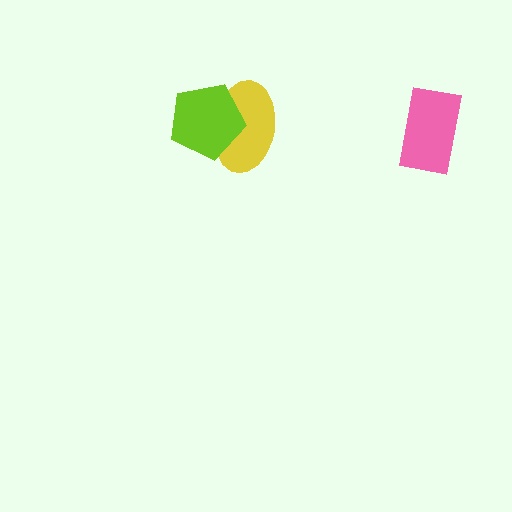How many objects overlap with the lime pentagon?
1 object overlaps with the lime pentagon.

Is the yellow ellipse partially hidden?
Yes, it is partially covered by another shape.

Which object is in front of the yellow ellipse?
The lime pentagon is in front of the yellow ellipse.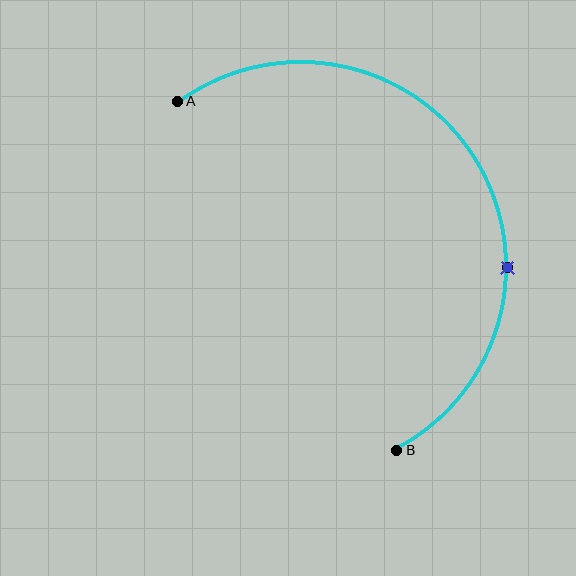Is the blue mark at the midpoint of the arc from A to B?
No. The blue mark lies on the arc but is closer to endpoint B. The arc midpoint would be at the point on the curve equidistant along the arc from both A and B.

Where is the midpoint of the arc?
The arc midpoint is the point on the curve farthest from the straight line joining A and B. It sits to the right of that line.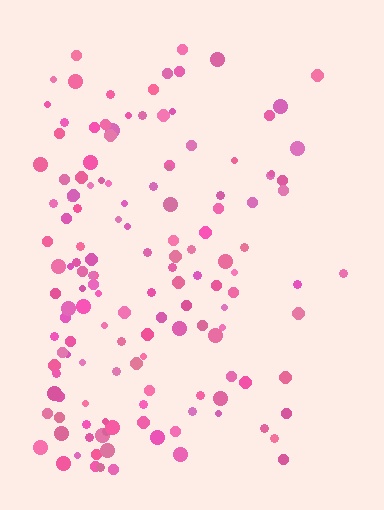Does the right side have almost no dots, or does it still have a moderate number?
Still a moderate number, just noticeably fewer than the left.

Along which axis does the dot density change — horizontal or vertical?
Horizontal.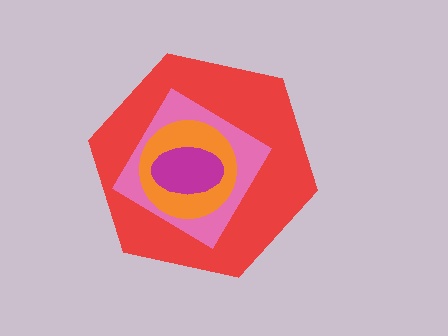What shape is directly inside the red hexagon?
The pink diamond.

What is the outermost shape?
The red hexagon.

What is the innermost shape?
The magenta ellipse.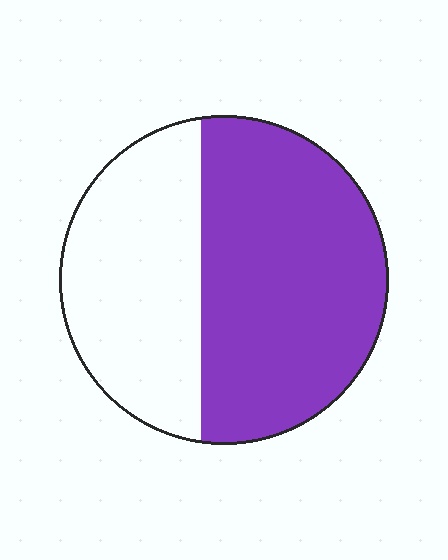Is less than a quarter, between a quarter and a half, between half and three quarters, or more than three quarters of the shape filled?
Between half and three quarters.